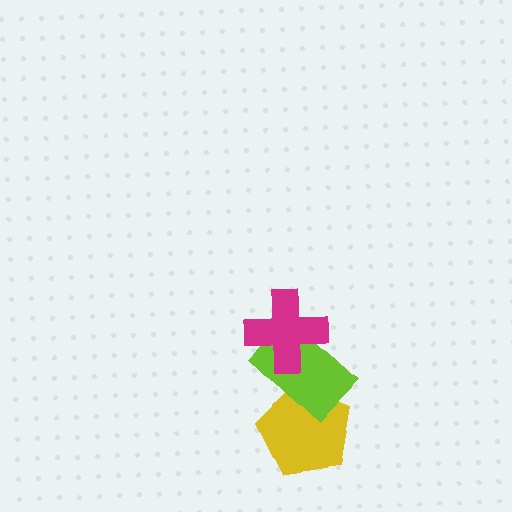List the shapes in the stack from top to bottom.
From top to bottom: the magenta cross, the lime rectangle, the yellow pentagon.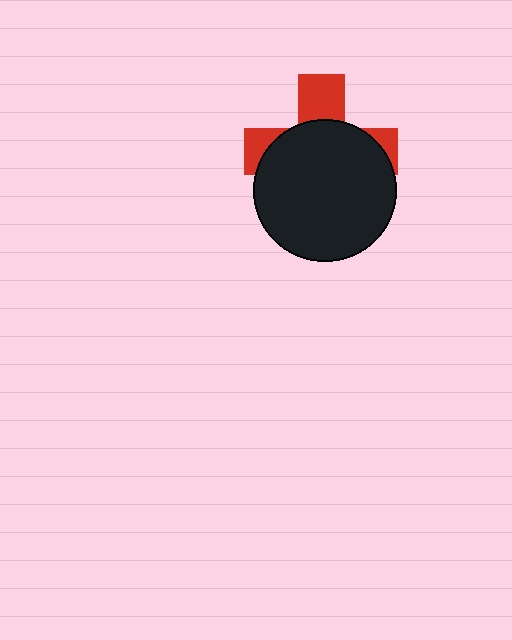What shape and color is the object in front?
The object in front is a black circle.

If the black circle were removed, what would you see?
You would see the complete red cross.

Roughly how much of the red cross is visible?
A small part of it is visible (roughly 33%).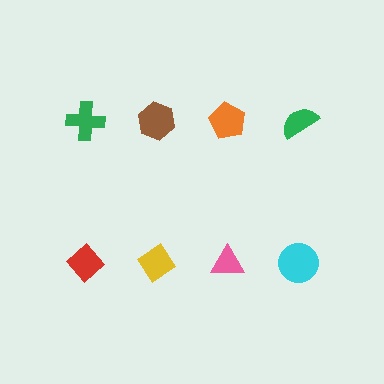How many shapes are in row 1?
4 shapes.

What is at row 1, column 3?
An orange pentagon.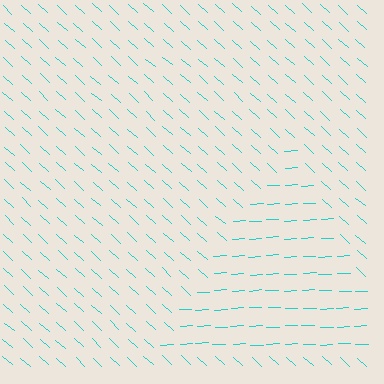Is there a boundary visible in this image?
Yes, there is a texture boundary formed by a change in line orientation.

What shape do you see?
I see a triangle.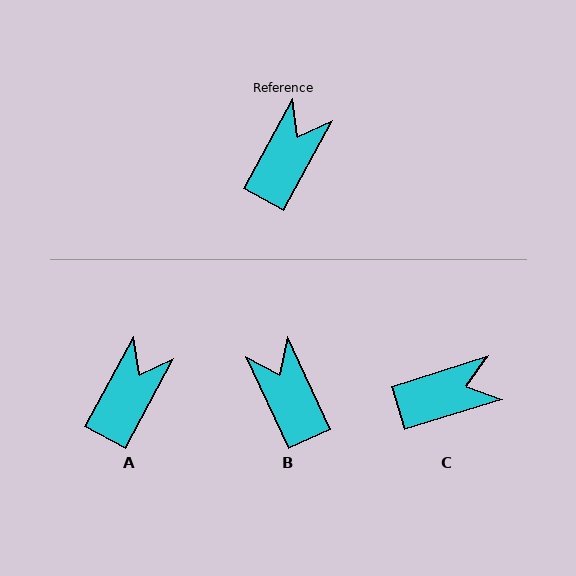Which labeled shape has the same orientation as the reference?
A.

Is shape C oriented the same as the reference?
No, it is off by about 44 degrees.